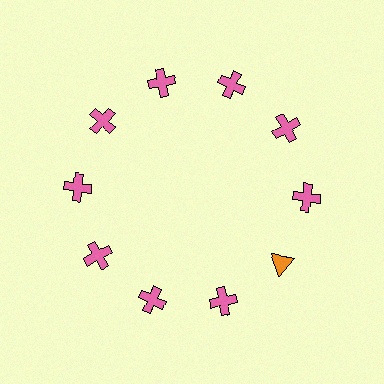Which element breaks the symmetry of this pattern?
The orange triangle at roughly the 4 o'clock position breaks the symmetry. All other shapes are pink crosses.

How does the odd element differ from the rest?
It differs in both color (orange instead of pink) and shape (triangle instead of cross).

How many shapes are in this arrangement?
There are 10 shapes arranged in a ring pattern.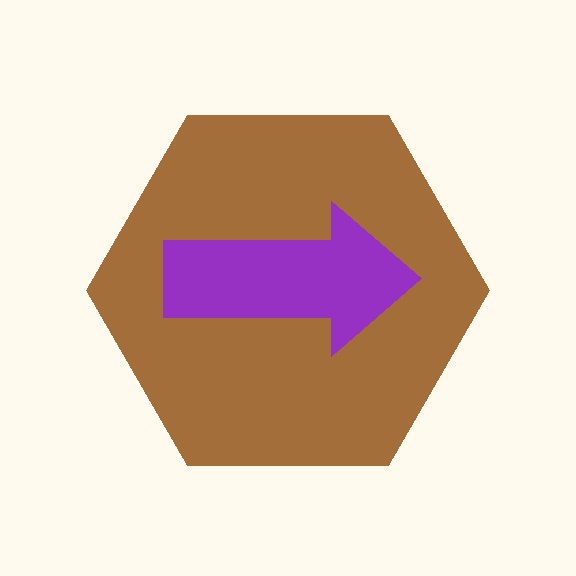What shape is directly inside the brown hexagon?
The purple arrow.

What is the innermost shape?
The purple arrow.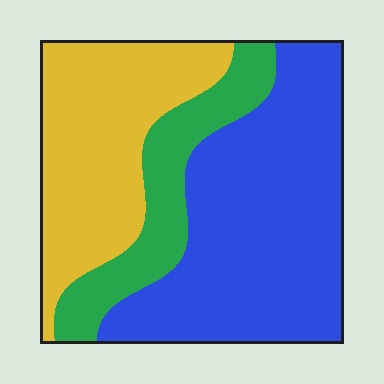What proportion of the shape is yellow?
Yellow takes up about one third (1/3) of the shape.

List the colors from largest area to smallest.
From largest to smallest: blue, yellow, green.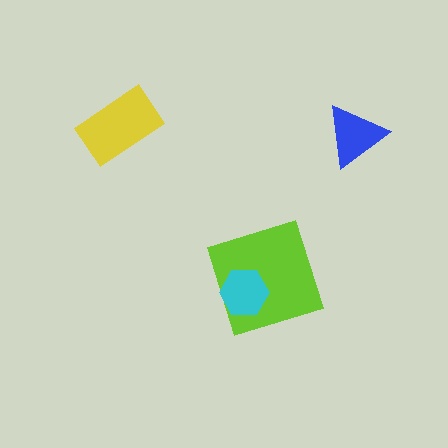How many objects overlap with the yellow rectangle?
0 objects overlap with the yellow rectangle.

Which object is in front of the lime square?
The cyan hexagon is in front of the lime square.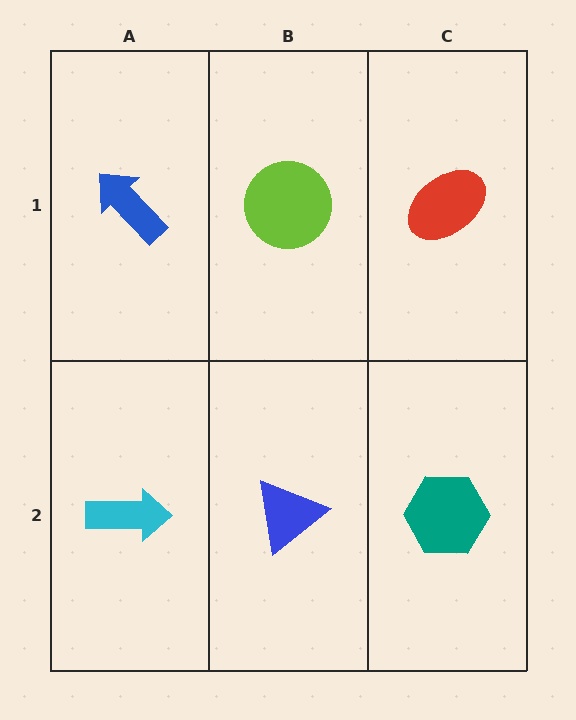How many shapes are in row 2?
3 shapes.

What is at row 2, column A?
A cyan arrow.